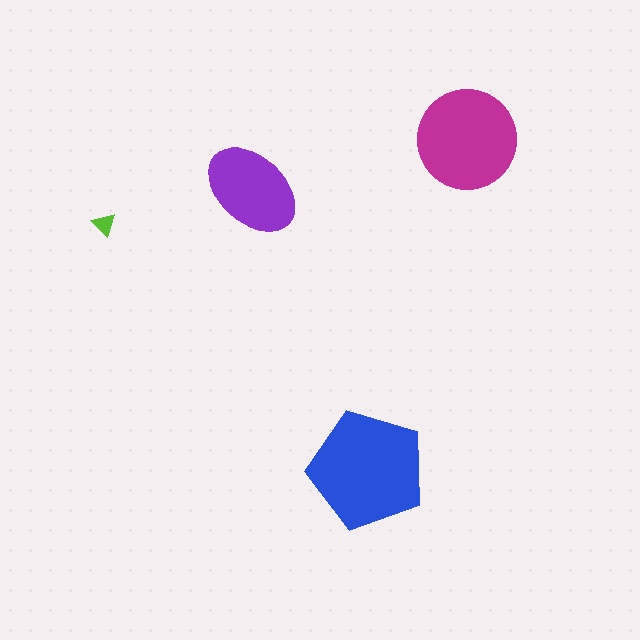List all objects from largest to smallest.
The blue pentagon, the magenta circle, the purple ellipse, the lime triangle.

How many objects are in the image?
There are 4 objects in the image.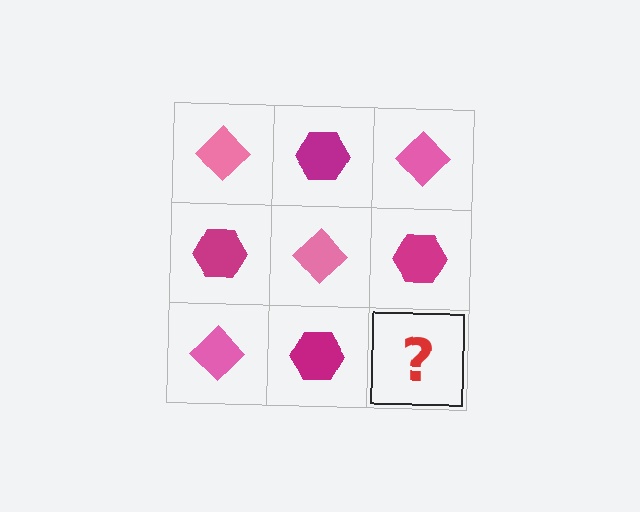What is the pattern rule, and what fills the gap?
The rule is that it alternates pink diamond and magenta hexagon in a checkerboard pattern. The gap should be filled with a pink diamond.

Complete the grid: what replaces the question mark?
The question mark should be replaced with a pink diamond.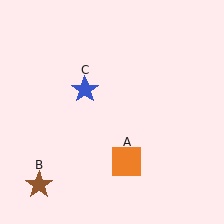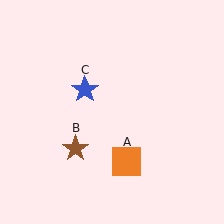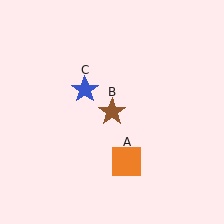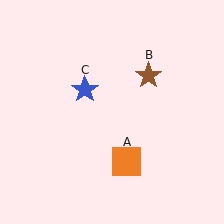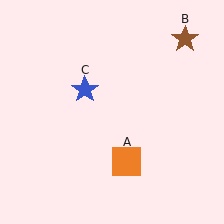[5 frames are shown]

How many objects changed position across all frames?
1 object changed position: brown star (object B).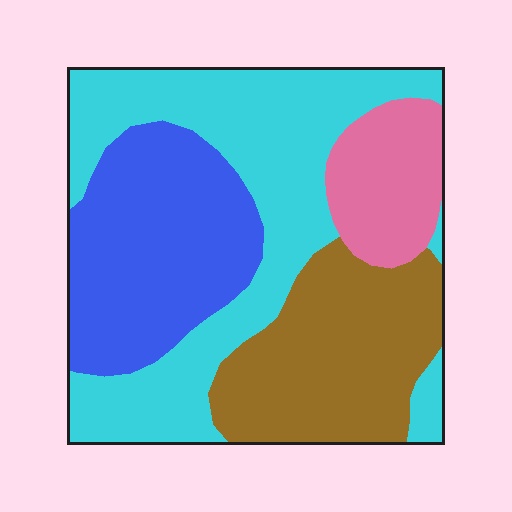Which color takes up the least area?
Pink, at roughly 10%.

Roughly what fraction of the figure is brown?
Brown takes up about one quarter (1/4) of the figure.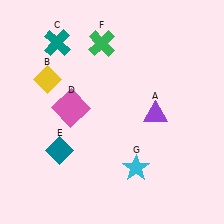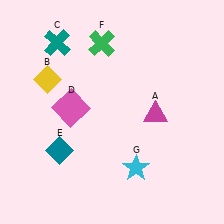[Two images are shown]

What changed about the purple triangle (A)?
In Image 1, A is purple. In Image 2, it changed to magenta.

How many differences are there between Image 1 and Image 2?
There is 1 difference between the two images.